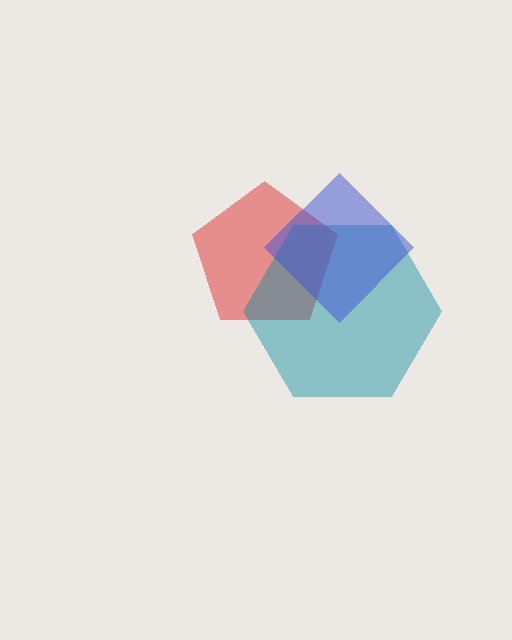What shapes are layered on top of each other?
The layered shapes are: a red pentagon, a teal hexagon, a blue diamond.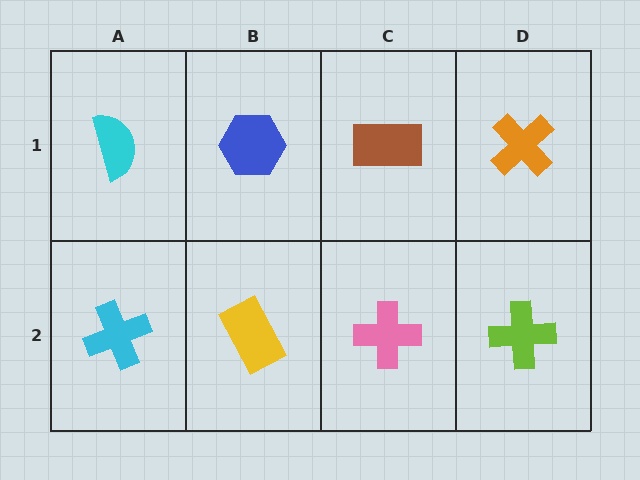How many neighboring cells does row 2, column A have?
2.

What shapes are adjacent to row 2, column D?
An orange cross (row 1, column D), a pink cross (row 2, column C).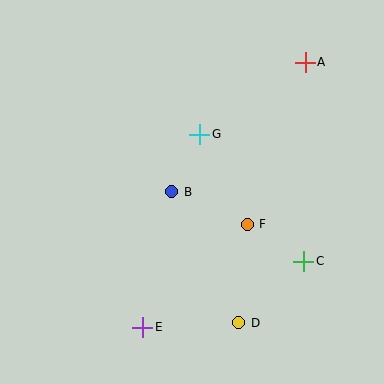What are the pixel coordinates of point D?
Point D is at (239, 323).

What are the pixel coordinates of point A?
Point A is at (305, 62).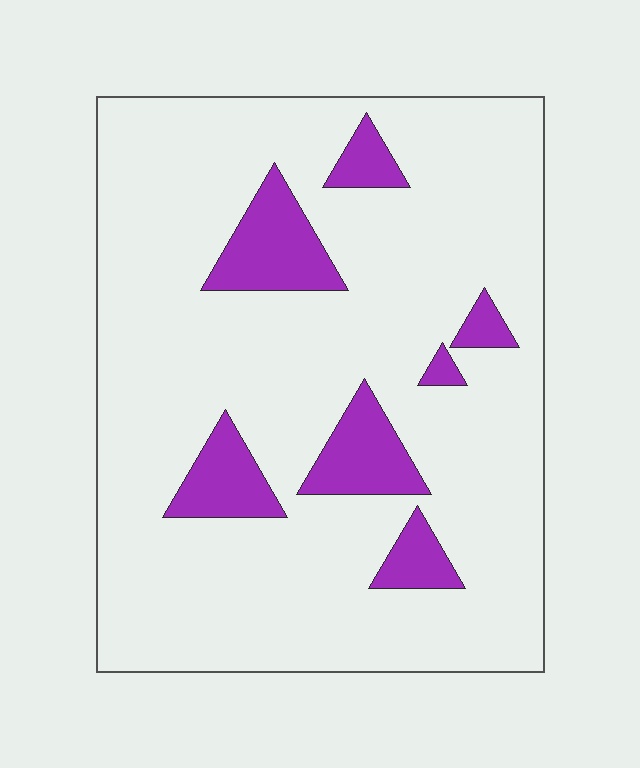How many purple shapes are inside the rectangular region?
7.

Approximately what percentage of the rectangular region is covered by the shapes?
Approximately 15%.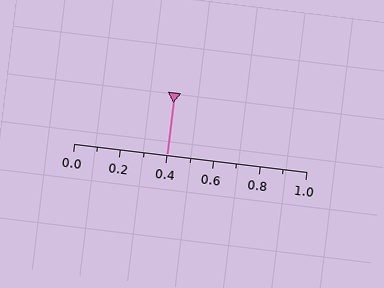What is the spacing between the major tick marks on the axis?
The major ticks are spaced 0.2 apart.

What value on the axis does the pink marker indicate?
The marker indicates approximately 0.4.